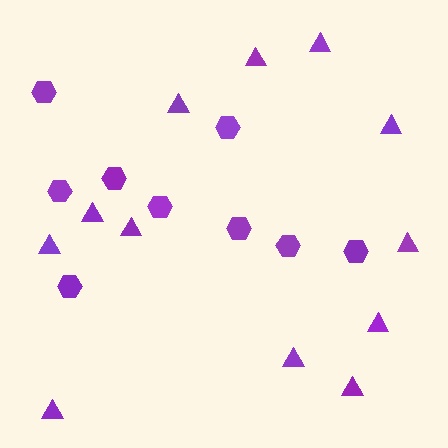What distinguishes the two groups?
There are 2 groups: one group of hexagons (9) and one group of triangles (12).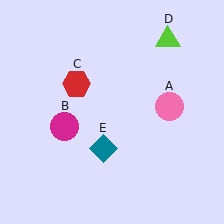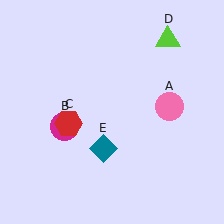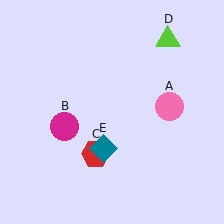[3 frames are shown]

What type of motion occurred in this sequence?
The red hexagon (object C) rotated counterclockwise around the center of the scene.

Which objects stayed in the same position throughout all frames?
Pink circle (object A) and magenta circle (object B) and lime triangle (object D) and teal diamond (object E) remained stationary.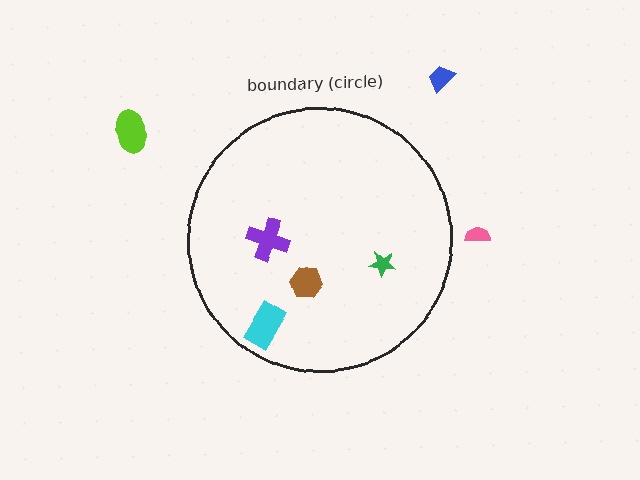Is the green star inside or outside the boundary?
Inside.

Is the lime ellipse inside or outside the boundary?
Outside.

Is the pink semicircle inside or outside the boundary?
Outside.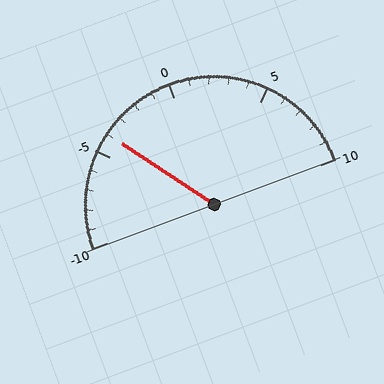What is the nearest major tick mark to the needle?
The nearest major tick mark is -5.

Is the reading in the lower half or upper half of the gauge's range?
The reading is in the lower half of the range (-10 to 10).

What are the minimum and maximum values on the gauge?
The gauge ranges from -10 to 10.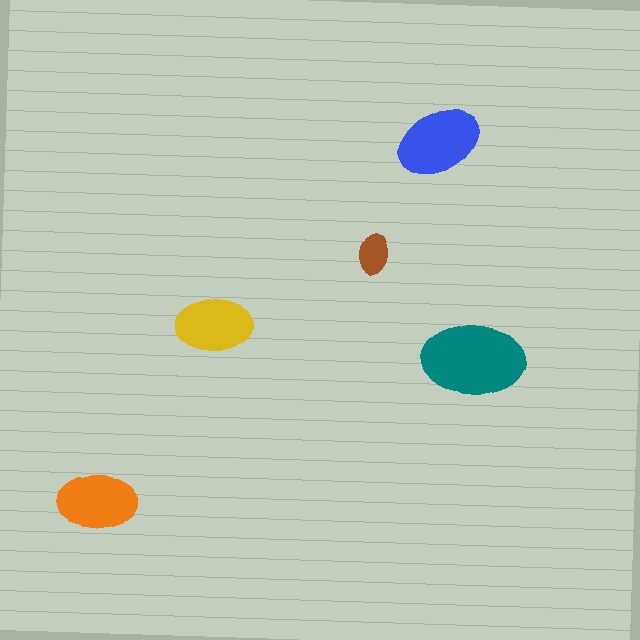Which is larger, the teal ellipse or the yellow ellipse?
The teal one.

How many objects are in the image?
There are 5 objects in the image.